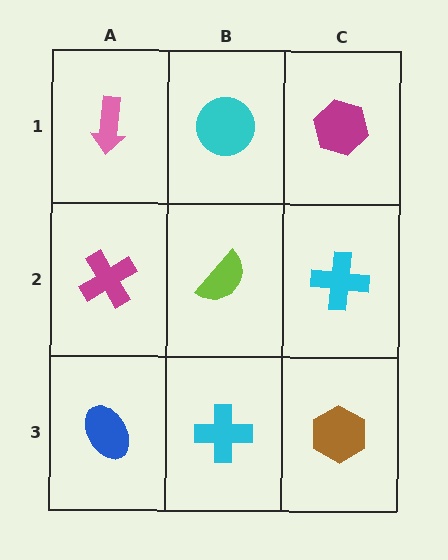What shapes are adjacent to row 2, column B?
A cyan circle (row 1, column B), a cyan cross (row 3, column B), a magenta cross (row 2, column A), a cyan cross (row 2, column C).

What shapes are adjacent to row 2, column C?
A magenta hexagon (row 1, column C), a brown hexagon (row 3, column C), a lime semicircle (row 2, column B).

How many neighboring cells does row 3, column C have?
2.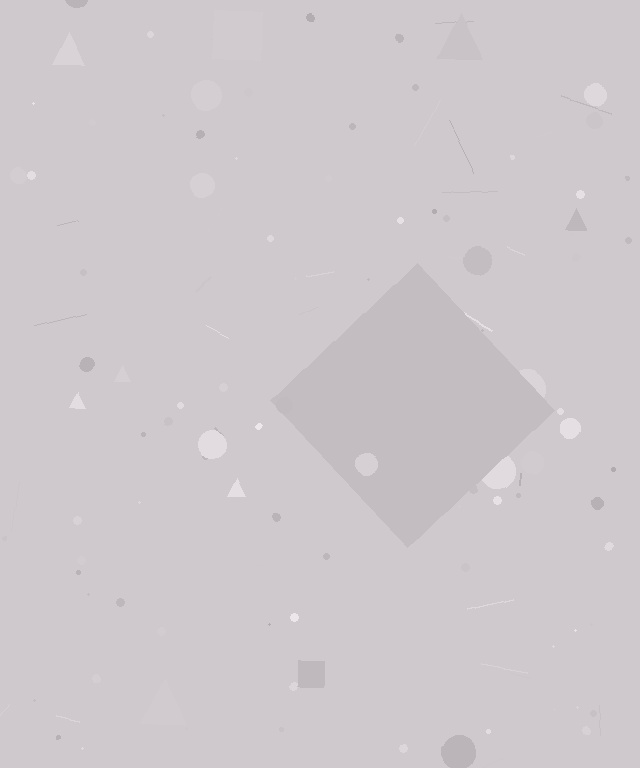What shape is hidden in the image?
A diamond is hidden in the image.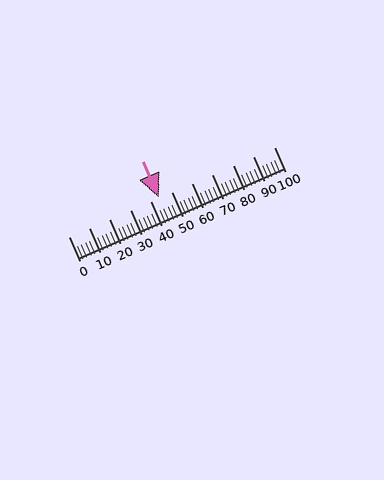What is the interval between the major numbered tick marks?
The major tick marks are spaced 10 units apart.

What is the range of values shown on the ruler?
The ruler shows values from 0 to 100.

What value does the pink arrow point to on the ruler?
The pink arrow points to approximately 44.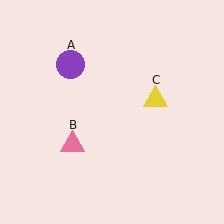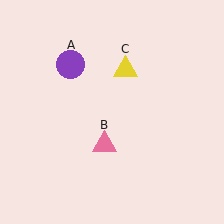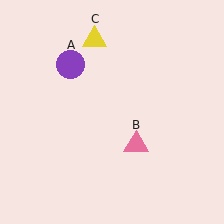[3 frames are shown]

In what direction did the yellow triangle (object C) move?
The yellow triangle (object C) moved up and to the left.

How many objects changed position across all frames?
2 objects changed position: pink triangle (object B), yellow triangle (object C).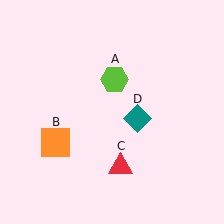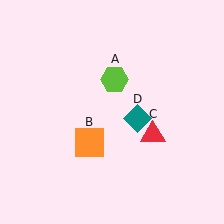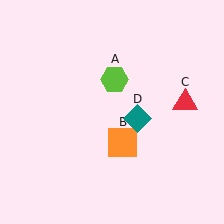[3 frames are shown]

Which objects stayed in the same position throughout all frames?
Lime hexagon (object A) and teal diamond (object D) remained stationary.